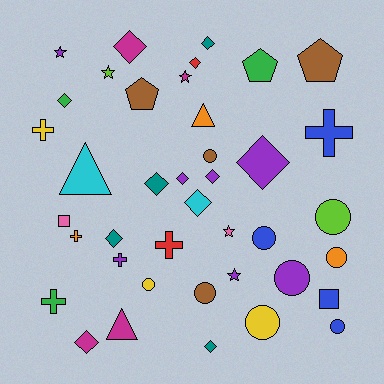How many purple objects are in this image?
There are 7 purple objects.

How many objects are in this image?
There are 40 objects.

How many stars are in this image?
There are 5 stars.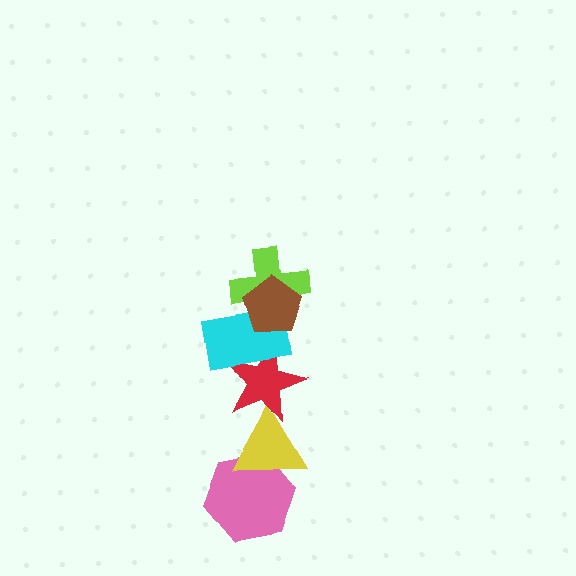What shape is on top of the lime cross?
The brown pentagon is on top of the lime cross.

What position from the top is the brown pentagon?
The brown pentagon is 1st from the top.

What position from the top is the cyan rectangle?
The cyan rectangle is 3rd from the top.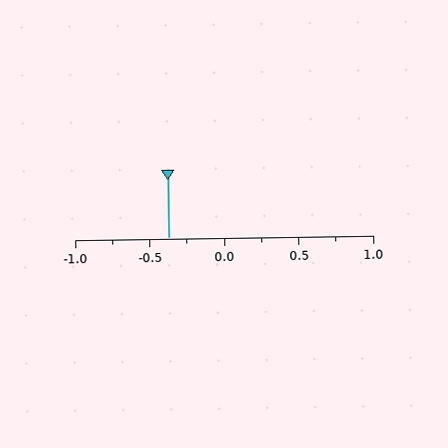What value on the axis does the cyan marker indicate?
The marker indicates approximately -0.38.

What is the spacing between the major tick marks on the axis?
The major ticks are spaced 0.5 apart.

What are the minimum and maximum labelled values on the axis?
The axis runs from -1.0 to 1.0.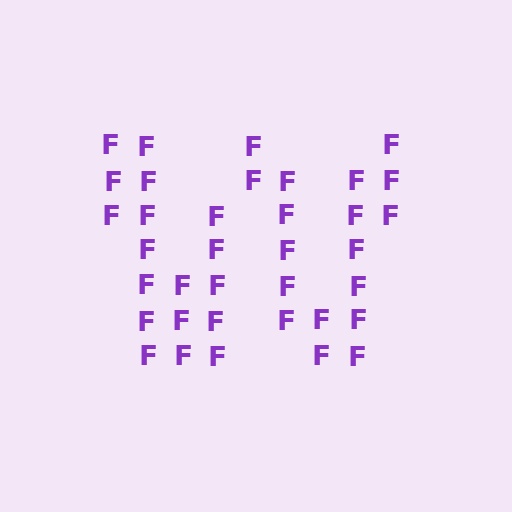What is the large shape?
The large shape is the letter W.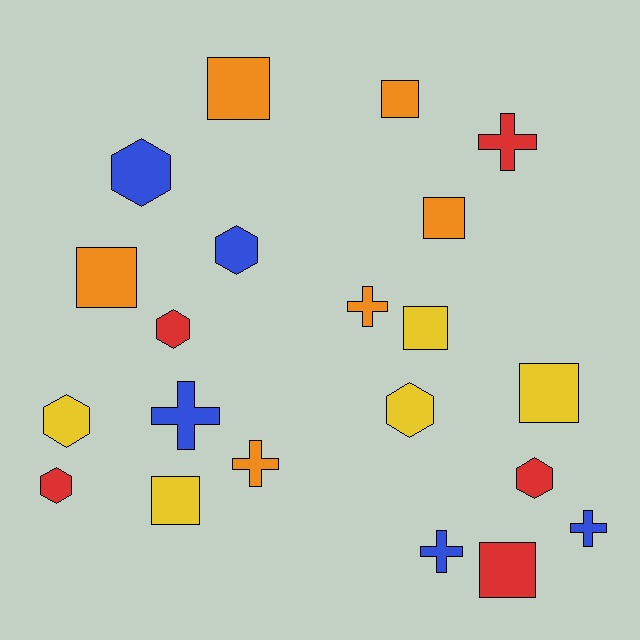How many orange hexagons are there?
There are no orange hexagons.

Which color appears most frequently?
Orange, with 6 objects.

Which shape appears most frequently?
Square, with 8 objects.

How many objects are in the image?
There are 21 objects.